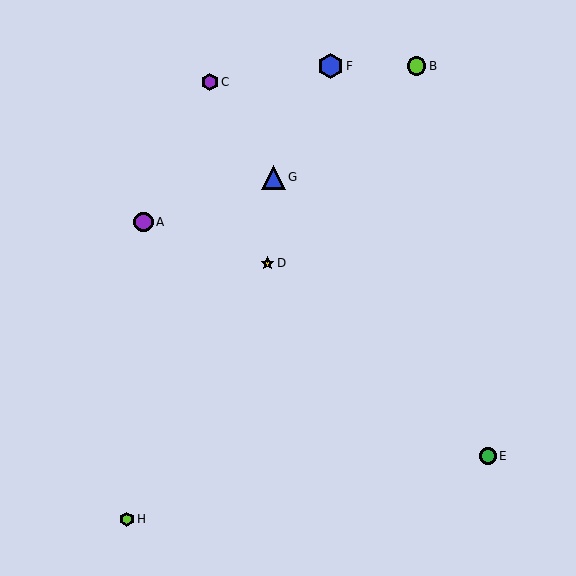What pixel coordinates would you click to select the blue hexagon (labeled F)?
Click at (331, 66) to select the blue hexagon F.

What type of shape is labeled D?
Shape D is a yellow star.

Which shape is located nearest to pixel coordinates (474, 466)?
The green circle (labeled E) at (488, 456) is nearest to that location.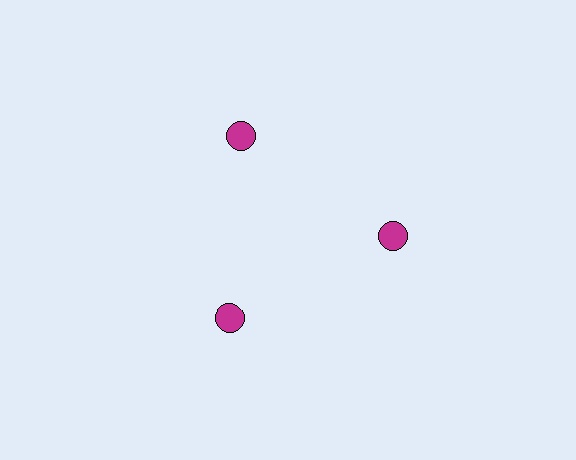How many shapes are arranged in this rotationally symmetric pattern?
There are 3 shapes, arranged in 3 groups of 1.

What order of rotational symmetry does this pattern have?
This pattern has 3-fold rotational symmetry.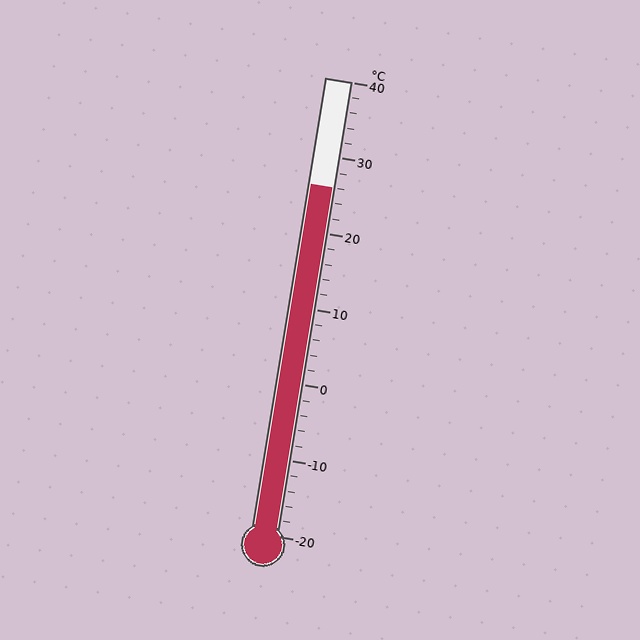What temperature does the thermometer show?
The thermometer shows approximately 26°C.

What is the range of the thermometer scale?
The thermometer scale ranges from -20°C to 40°C.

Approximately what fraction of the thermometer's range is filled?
The thermometer is filled to approximately 75% of its range.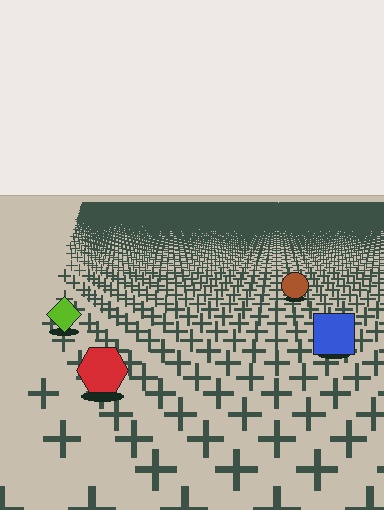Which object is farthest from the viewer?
The brown circle is farthest from the viewer. It appears smaller and the ground texture around it is denser.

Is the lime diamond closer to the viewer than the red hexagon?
No. The red hexagon is closer — you can tell from the texture gradient: the ground texture is coarser near it.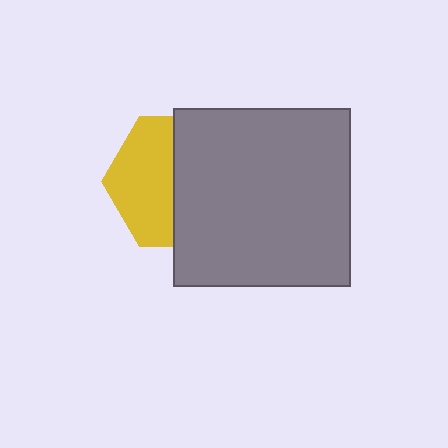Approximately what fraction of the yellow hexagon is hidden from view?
Roughly 53% of the yellow hexagon is hidden behind the gray square.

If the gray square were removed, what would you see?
You would see the complete yellow hexagon.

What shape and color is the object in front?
The object in front is a gray square.